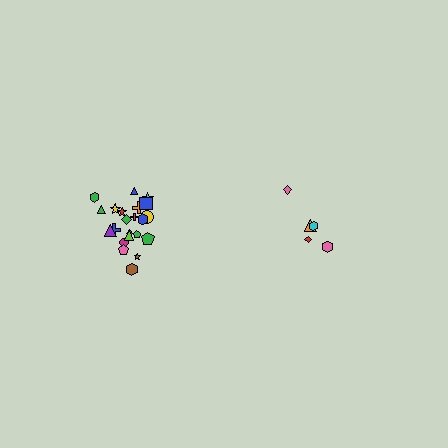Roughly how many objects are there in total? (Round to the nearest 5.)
Roughly 25 objects in total.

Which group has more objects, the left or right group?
The left group.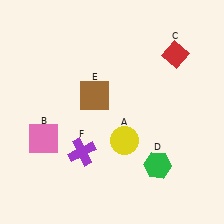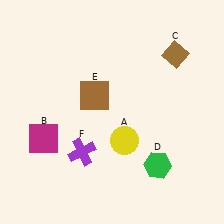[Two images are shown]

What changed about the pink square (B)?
In Image 1, B is pink. In Image 2, it changed to magenta.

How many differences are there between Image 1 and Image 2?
There are 2 differences between the two images.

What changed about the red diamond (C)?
In Image 1, C is red. In Image 2, it changed to brown.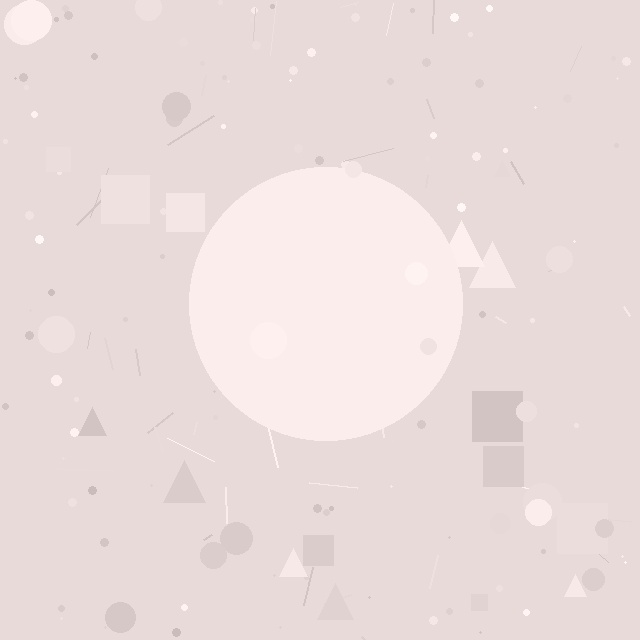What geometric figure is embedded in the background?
A circle is embedded in the background.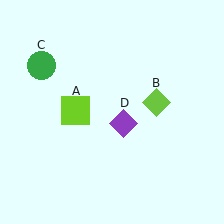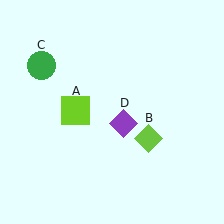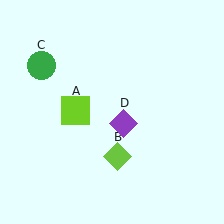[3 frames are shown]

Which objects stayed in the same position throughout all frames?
Lime square (object A) and green circle (object C) and purple diamond (object D) remained stationary.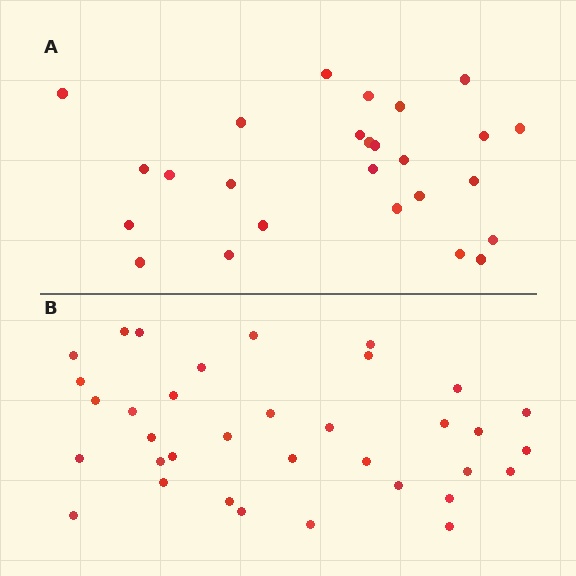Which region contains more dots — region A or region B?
Region B (the bottom region) has more dots.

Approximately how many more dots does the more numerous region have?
Region B has roughly 8 or so more dots than region A.